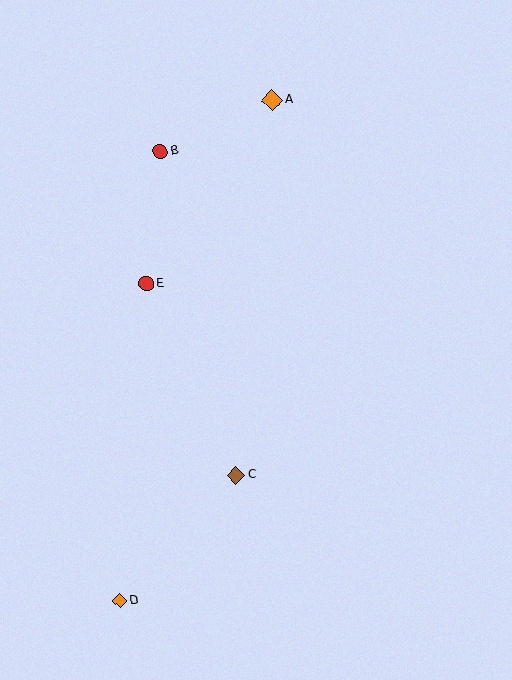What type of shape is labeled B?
Shape B is a red circle.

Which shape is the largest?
The orange diamond (labeled A) is the largest.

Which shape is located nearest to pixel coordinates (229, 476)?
The brown diamond (labeled C) at (236, 475) is nearest to that location.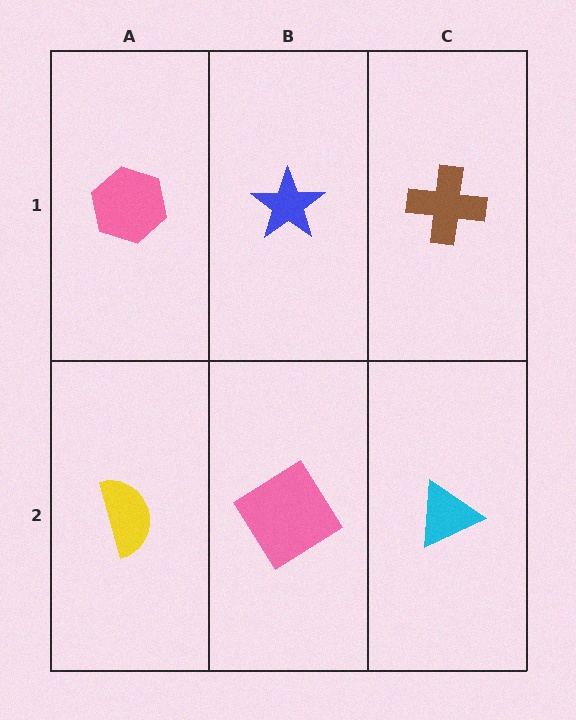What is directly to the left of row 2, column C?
A pink diamond.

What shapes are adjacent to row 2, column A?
A pink hexagon (row 1, column A), a pink diamond (row 2, column B).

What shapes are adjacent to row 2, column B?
A blue star (row 1, column B), a yellow semicircle (row 2, column A), a cyan triangle (row 2, column C).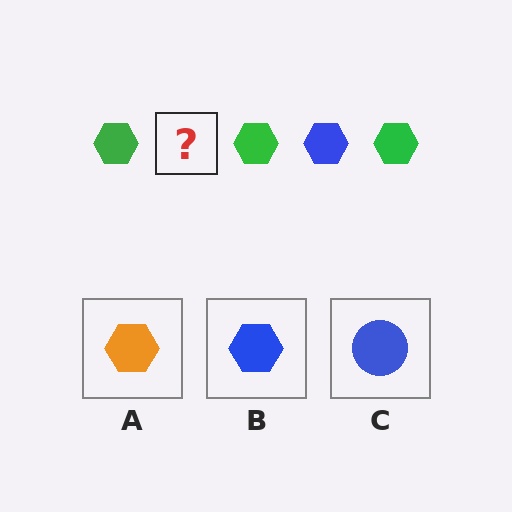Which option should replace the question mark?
Option B.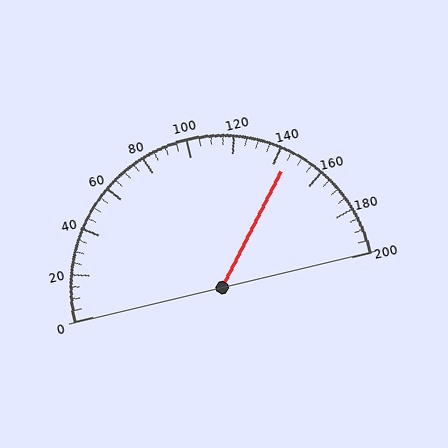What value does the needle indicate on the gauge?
The needle indicates approximately 145.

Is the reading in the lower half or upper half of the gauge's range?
The reading is in the upper half of the range (0 to 200).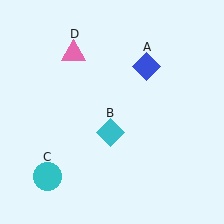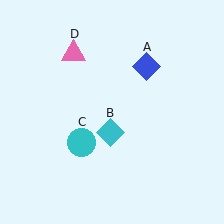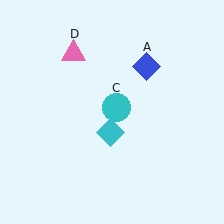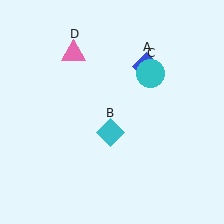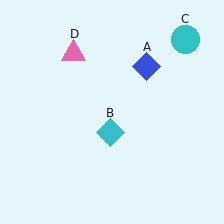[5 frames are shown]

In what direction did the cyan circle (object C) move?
The cyan circle (object C) moved up and to the right.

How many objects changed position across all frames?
1 object changed position: cyan circle (object C).